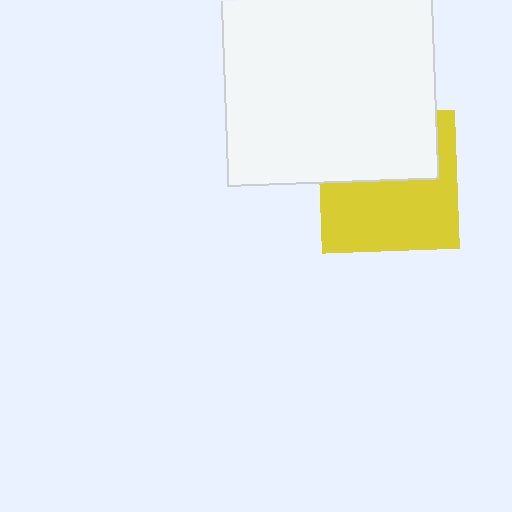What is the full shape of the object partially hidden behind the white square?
The partially hidden object is a yellow square.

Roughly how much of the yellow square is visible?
About half of it is visible (roughly 57%).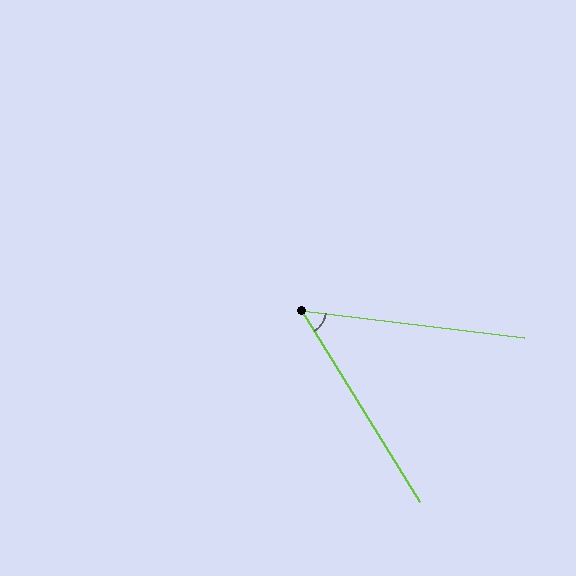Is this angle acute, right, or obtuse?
It is acute.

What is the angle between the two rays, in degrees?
Approximately 51 degrees.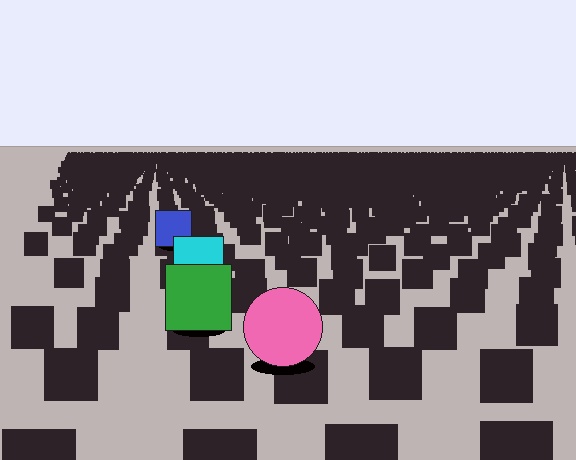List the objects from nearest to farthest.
From nearest to farthest: the pink circle, the green square, the cyan square, the blue square.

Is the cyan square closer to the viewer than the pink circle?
No. The pink circle is closer — you can tell from the texture gradient: the ground texture is coarser near it.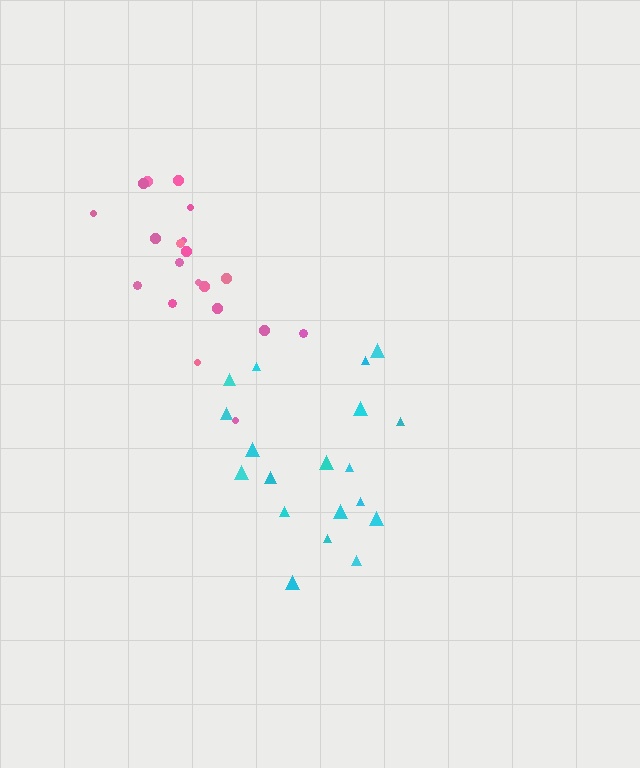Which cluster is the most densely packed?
Pink.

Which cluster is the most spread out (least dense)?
Cyan.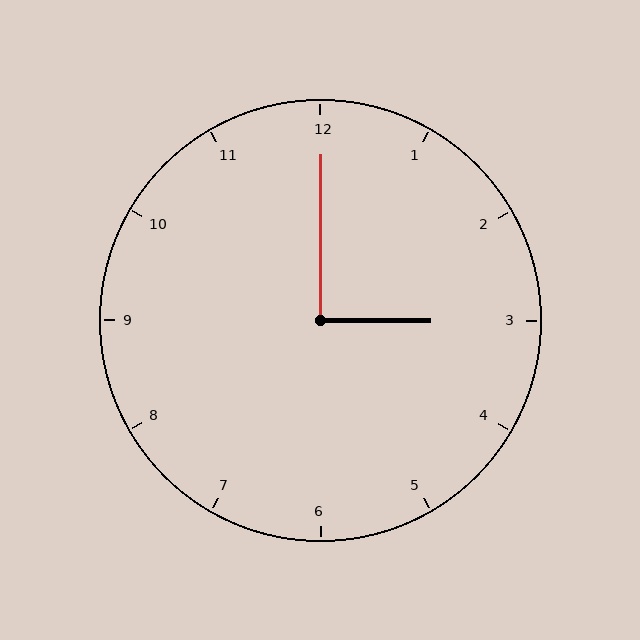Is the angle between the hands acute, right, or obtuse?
It is right.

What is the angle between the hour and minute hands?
Approximately 90 degrees.